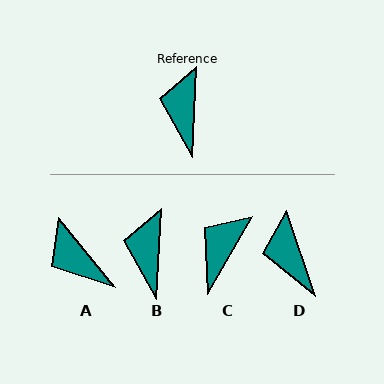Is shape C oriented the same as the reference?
No, it is off by about 27 degrees.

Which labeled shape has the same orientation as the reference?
B.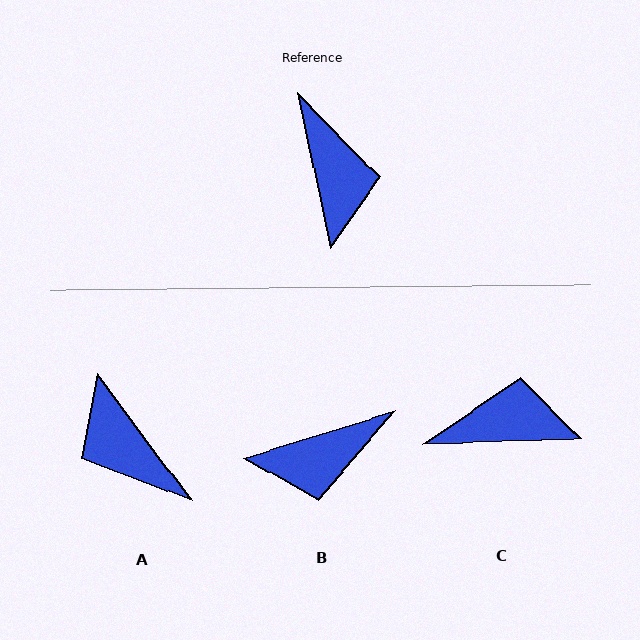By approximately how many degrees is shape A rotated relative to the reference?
Approximately 155 degrees clockwise.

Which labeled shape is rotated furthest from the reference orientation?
A, about 155 degrees away.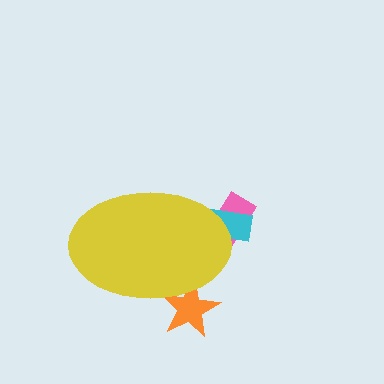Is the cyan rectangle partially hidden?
Yes, the cyan rectangle is partially hidden behind the yellow ellipse.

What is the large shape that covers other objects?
A yellow ellipse.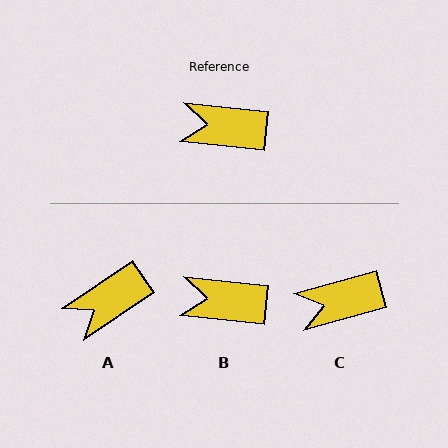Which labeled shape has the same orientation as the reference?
B.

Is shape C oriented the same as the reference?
No, it is off by about 21 degrees.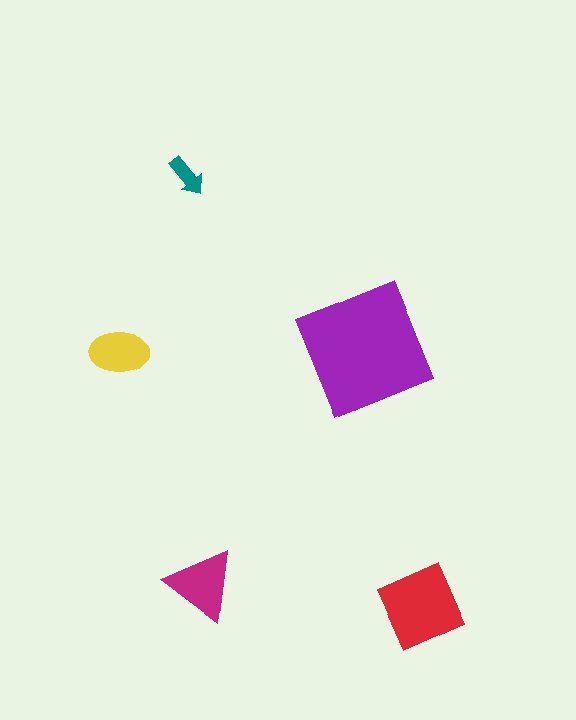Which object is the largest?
The purple square.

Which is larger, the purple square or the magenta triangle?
The purple square.